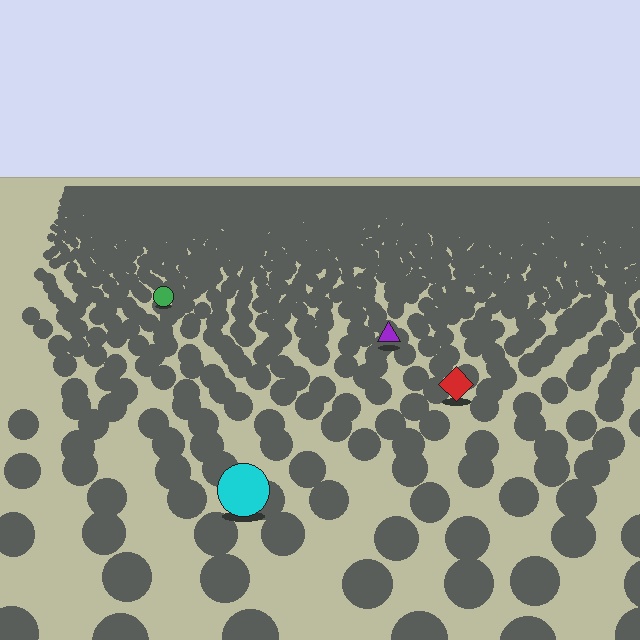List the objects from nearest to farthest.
From nearest to farthest: the cyan circle, the red diamond, the purple triangle, the green circle.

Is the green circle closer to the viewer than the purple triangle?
No. The purple triangle is closer — you can tell from the texture gradient: the ground texture is coarser near it.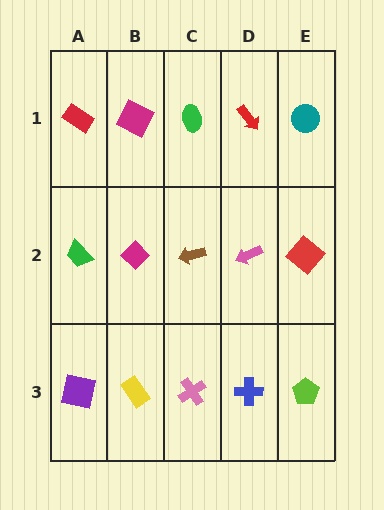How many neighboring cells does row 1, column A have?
2.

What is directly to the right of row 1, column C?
A red arrow.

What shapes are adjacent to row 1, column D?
A pink arrow (row 2, column D), a green ellipse (row 1, column C), a teal circle (row 1, column E).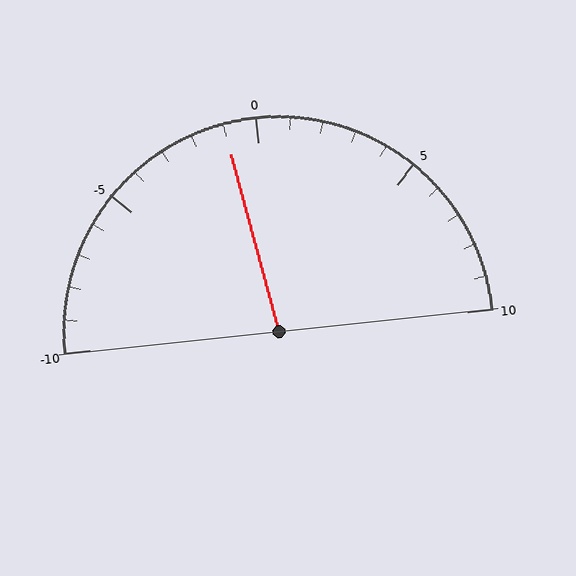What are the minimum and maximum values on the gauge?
The gauge ranges from -10 to 10.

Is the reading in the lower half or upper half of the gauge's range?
The reading is in the lower half of the range (-10 to 10).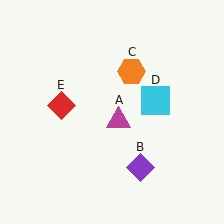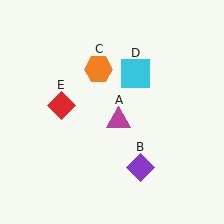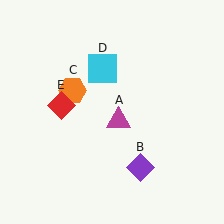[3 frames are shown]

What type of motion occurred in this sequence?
The orange hexagon (object C), cyan square (object D) rotated counterclockwise around the center of the scene.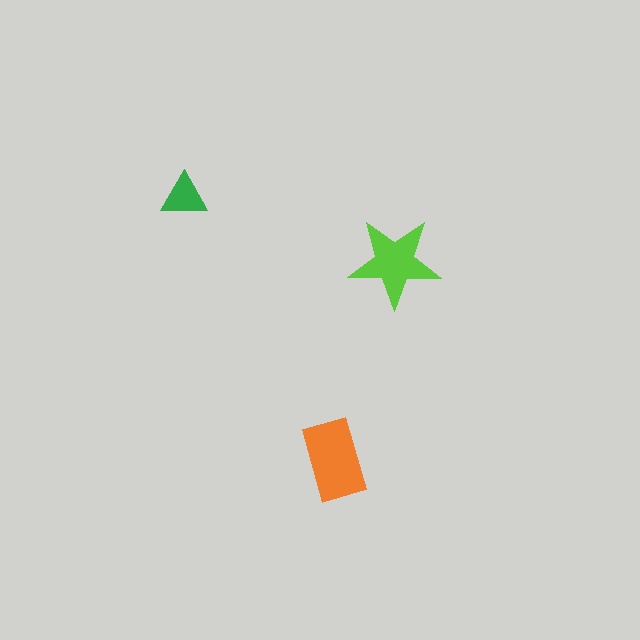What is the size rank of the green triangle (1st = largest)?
3rd.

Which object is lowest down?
The orange rectangle is bottommost.